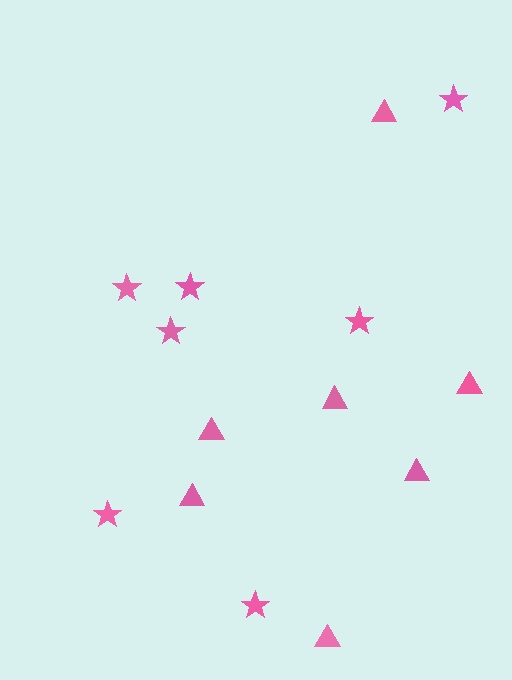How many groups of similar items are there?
There are 2 groups: one group of triangles (7) and one group of stars (7).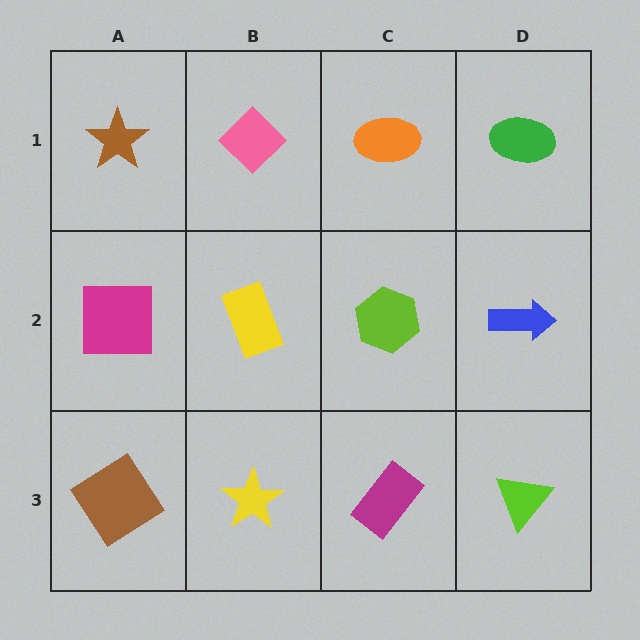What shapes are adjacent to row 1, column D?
A blue arrow (row 2, column D), an orange ellipse (row 1, column C).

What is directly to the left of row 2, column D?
A lime hexagon.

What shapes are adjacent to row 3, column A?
A magenta square (row 2, column A), a yellow star (row 3, column B).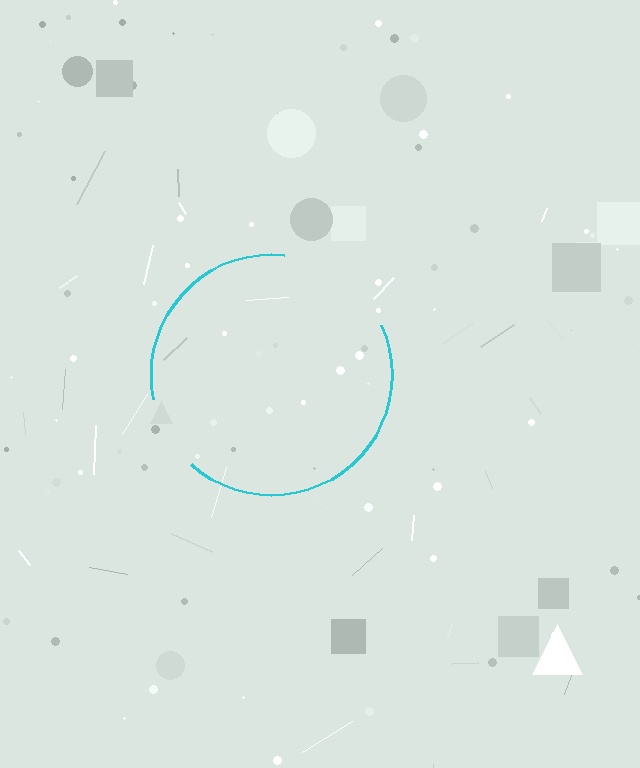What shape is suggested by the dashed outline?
The dashed outline suggests a circle.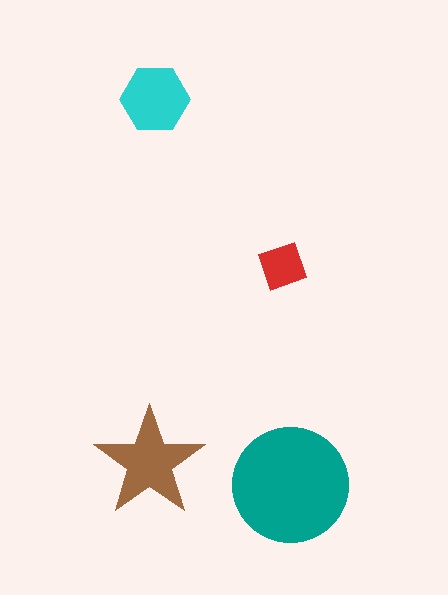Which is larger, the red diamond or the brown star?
The brown star.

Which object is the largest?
The teal circle.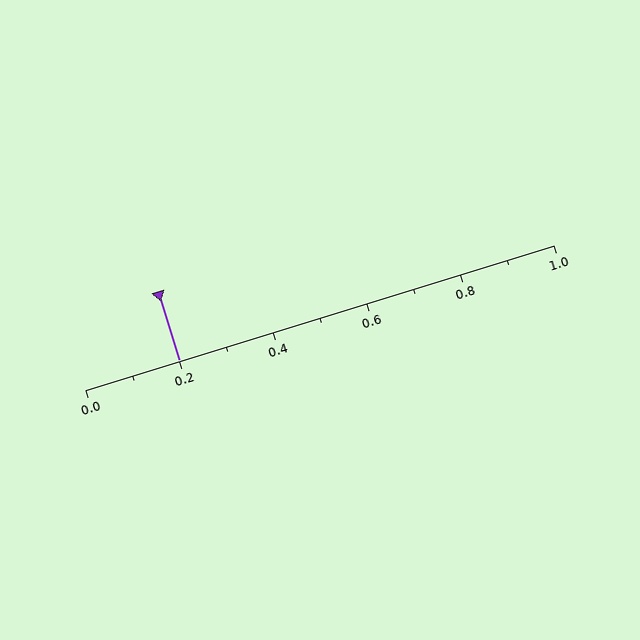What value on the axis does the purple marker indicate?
The marker indicates approximately 0.2.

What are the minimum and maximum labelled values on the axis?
The axis runs from 0.0 to 1.0.